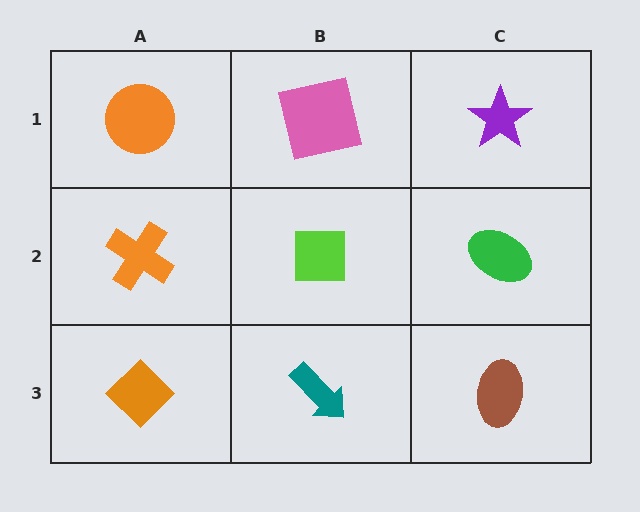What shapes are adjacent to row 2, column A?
An orange circle (row 1, column A), an orange diamond (row 3, column A), a lime square (row 2, column B).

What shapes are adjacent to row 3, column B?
A lime square (row 2, column B), an orange diamond (row 3, column A), a brown ellipse (row 3, column C).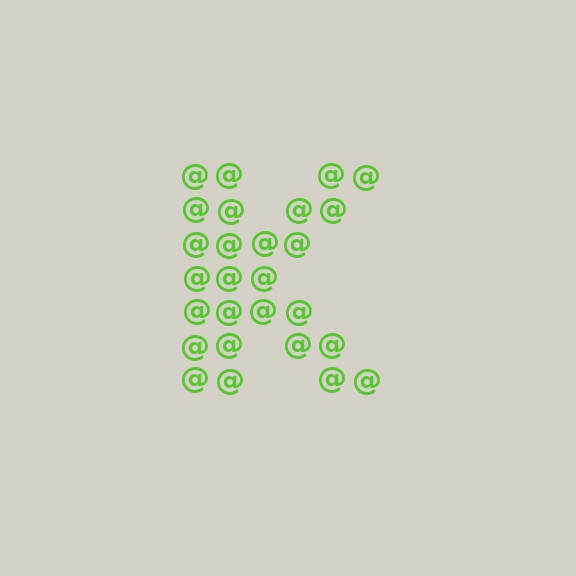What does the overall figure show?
The overall figure shows the letter K.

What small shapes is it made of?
It is made of small at signs.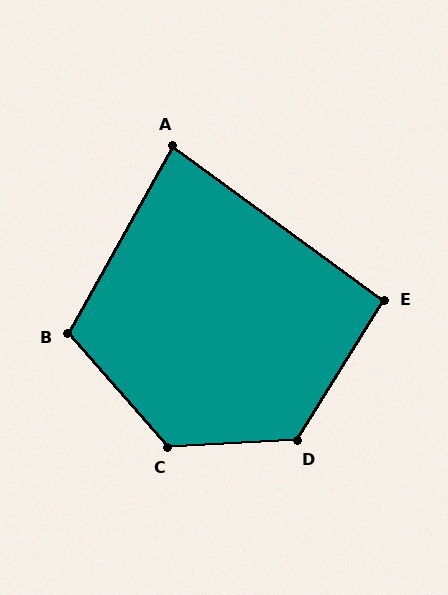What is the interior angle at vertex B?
Approximately 110 degrees (obtuse).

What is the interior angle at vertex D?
Approximately 125 degrees (obtuse).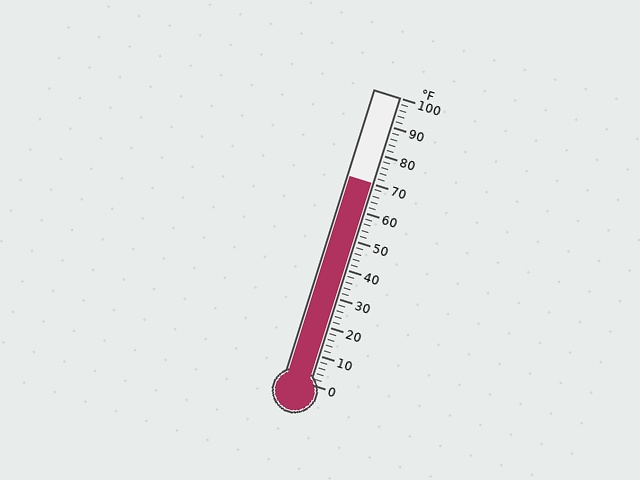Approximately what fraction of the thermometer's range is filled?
The thermometer is filled to approximately 70% of its range.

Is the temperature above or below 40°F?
The temperature is above 40°F.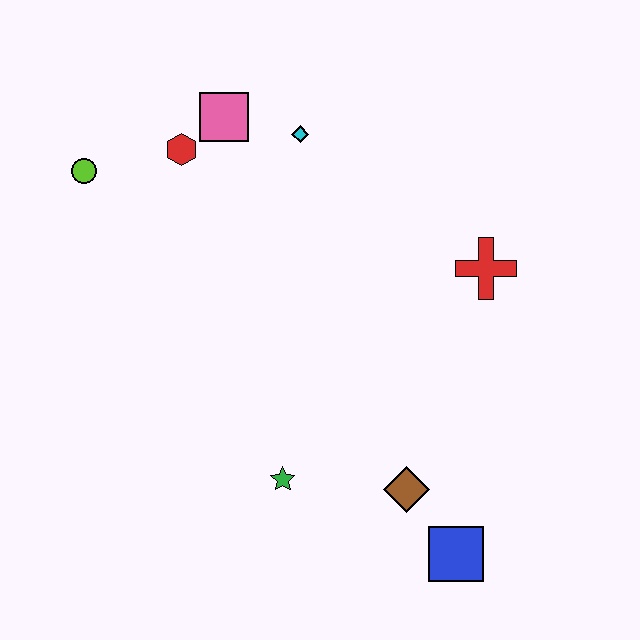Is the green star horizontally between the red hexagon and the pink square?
No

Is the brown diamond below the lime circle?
Yes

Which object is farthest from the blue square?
The lime circle is farthest from the blue square.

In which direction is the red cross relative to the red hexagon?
The red cross is to the right of the red hexagon.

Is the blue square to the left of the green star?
No